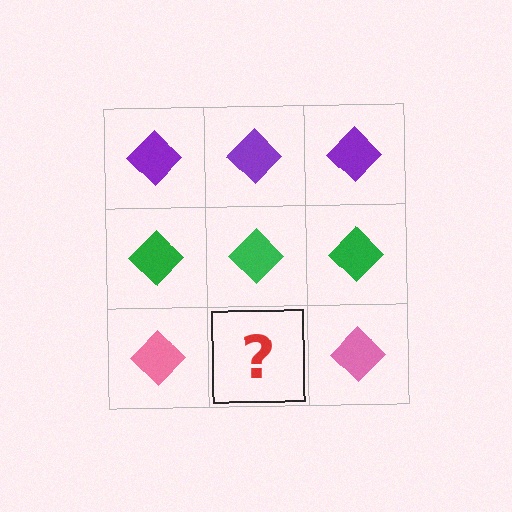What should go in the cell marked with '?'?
The missing cell should contain a pink diamond.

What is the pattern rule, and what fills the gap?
The rule is that each row has a consistent color. The gap should be filled with a pink diamond.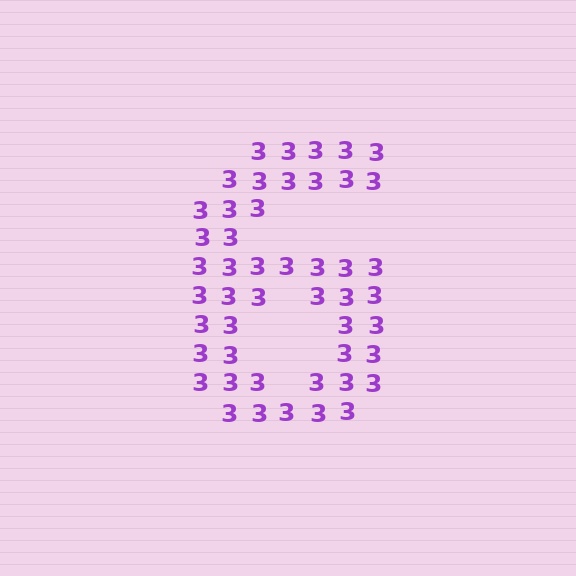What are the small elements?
The small elements are digit 3's.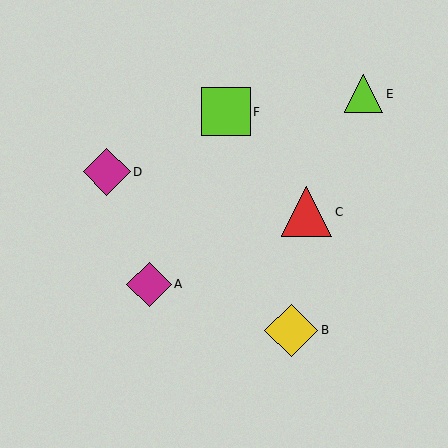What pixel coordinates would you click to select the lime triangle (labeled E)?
Click at (364, 94) to select the lime triangle E.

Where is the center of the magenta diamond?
The center of the magenta diamond is at (107, 172).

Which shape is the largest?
The yellow diamond (labeled B) is the largest.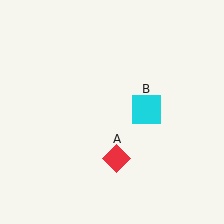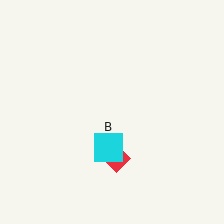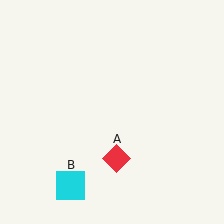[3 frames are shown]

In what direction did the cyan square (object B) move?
The cyan square (object B) moved down and to the left.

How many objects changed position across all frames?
1 object changed position: cyan square (object B).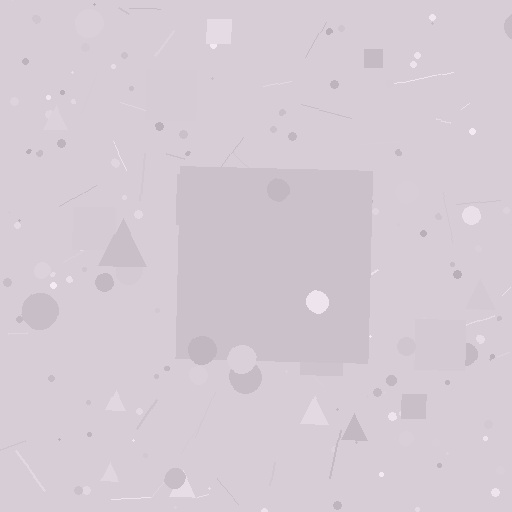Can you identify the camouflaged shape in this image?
The camouflaged shape is a square.